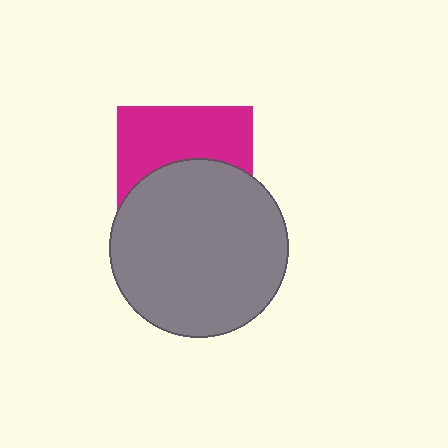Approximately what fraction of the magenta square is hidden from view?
Roughly 54% of the magenta square is hidden behind the gray circle.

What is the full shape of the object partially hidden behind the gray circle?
The partially hidden object is a magenta square.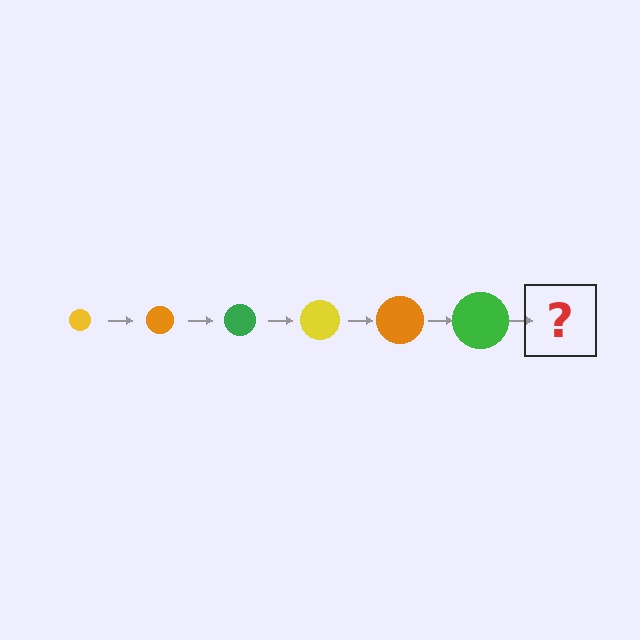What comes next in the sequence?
The next element should be a yellow circle, larger than the previous one.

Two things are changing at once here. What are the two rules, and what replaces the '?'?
The two rules are that the circle grows larger each step and the color cycles through yellow, orange, and green. The '?' should be a yellow circle, larger than the previous one.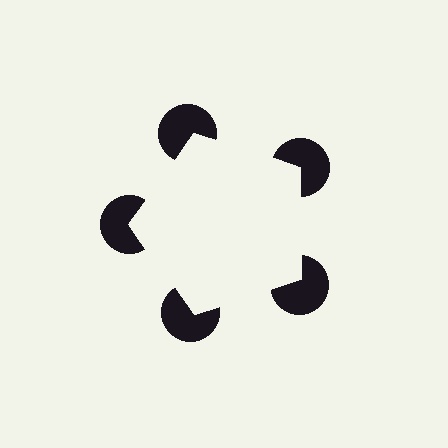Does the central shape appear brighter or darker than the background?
It typically appears slightly brighter than the background, even though no actual brightness change is drawn.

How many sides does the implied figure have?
5 sides.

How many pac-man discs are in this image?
There are 5 — one at each vertex of the illusory pentagon.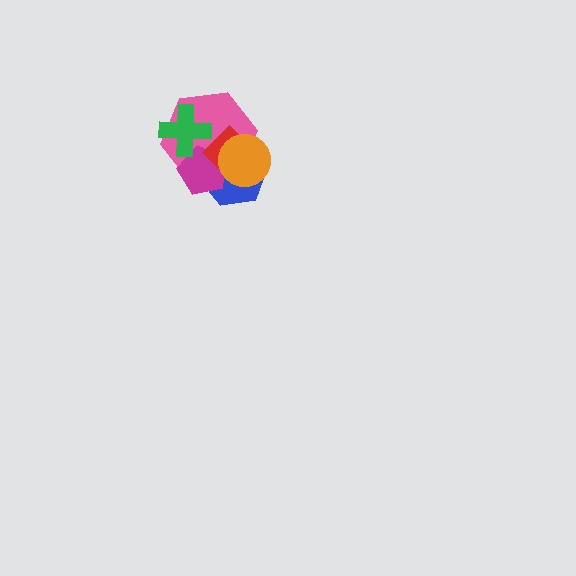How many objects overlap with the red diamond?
4 objects overlap with the red diamond.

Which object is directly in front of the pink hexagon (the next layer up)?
The magenta pentagon is directly in front of the pink hexagon.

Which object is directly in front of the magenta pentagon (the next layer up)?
The red diamond is directly in front of the magenta pentagon.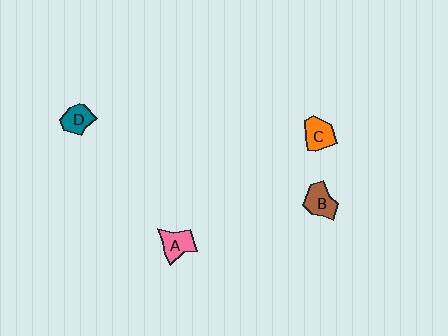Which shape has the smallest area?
Shape D (teal).